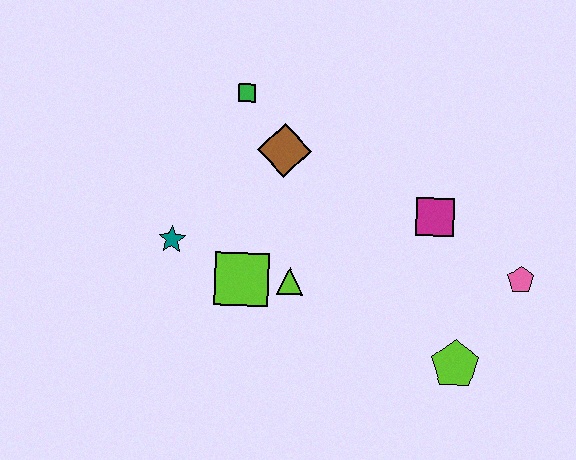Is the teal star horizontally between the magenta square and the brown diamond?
No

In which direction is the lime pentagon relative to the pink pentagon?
The lime pentagon is below the pink pentagon.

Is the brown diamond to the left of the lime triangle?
Yes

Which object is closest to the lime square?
The lime triangle is closest to the lime square.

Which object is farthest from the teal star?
The pink pentagon is farthest from the teal star.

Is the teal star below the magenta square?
Yes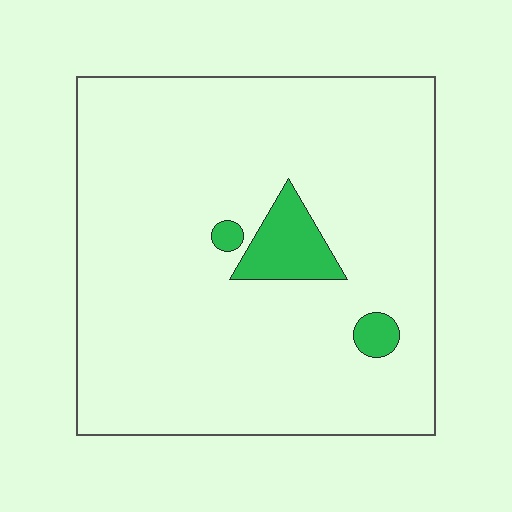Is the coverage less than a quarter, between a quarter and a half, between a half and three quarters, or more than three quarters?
Less than a quarter.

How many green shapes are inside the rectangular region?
3.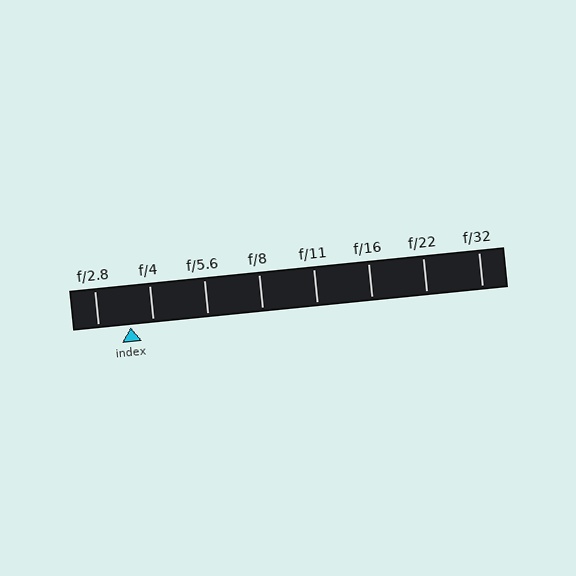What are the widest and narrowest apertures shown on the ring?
The widest aperture shown is f/2.8 and the narrowest is f/32.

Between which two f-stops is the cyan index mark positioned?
The index mark is between f/2.8 and f/4.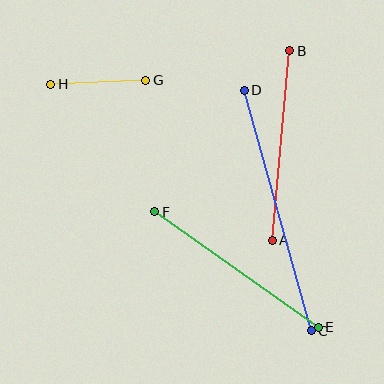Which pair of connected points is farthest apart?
Points C and D are farthest apart.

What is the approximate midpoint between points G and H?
The midpoint is at approximately (98, 82) pixels.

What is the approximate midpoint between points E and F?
The midpoint is at approximately (237, 269) pixels.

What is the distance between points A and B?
The distance is approximately 191 pixels.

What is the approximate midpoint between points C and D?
The midpoint is at approximately (278, 211) pixels.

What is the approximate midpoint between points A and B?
The midpoint is at approximately (281, 146) pixels.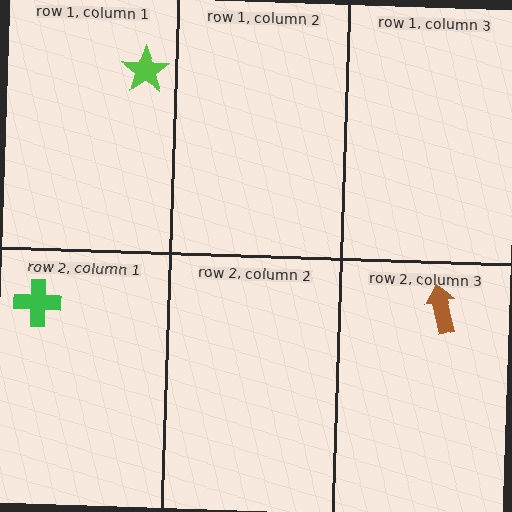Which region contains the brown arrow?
The row 2, column 3 region.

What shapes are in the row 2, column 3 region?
The brown arrow.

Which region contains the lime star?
The row 1, column 1 region.